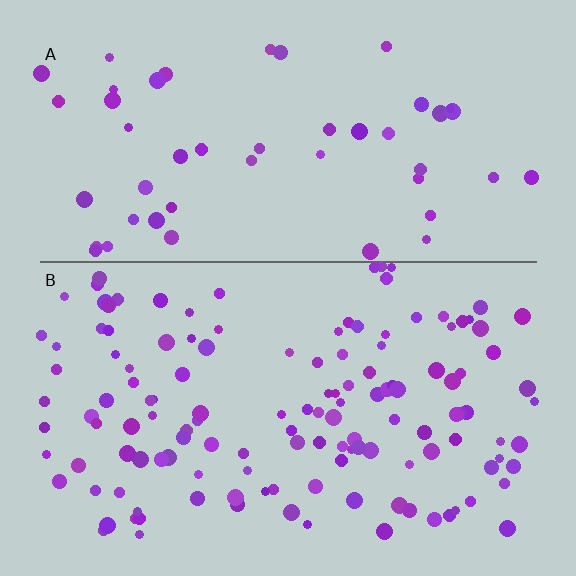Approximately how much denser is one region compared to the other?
Approximately 2.7× — region B over region A.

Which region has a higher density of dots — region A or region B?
B (the bottom).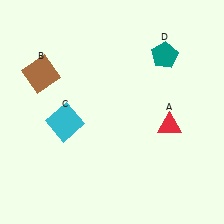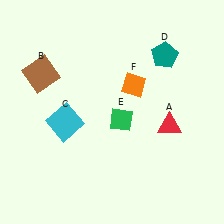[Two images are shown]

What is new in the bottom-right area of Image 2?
A green diamond (E) was added in the bottom-right area of Image 2.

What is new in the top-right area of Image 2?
An orange diamond (F) was added in the top-right area of Image 2.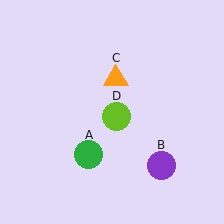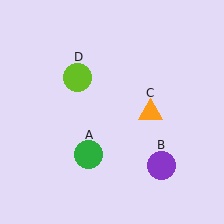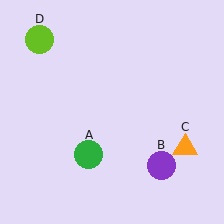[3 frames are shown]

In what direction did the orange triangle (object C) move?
The orange triangle (object C) moved down and to the right.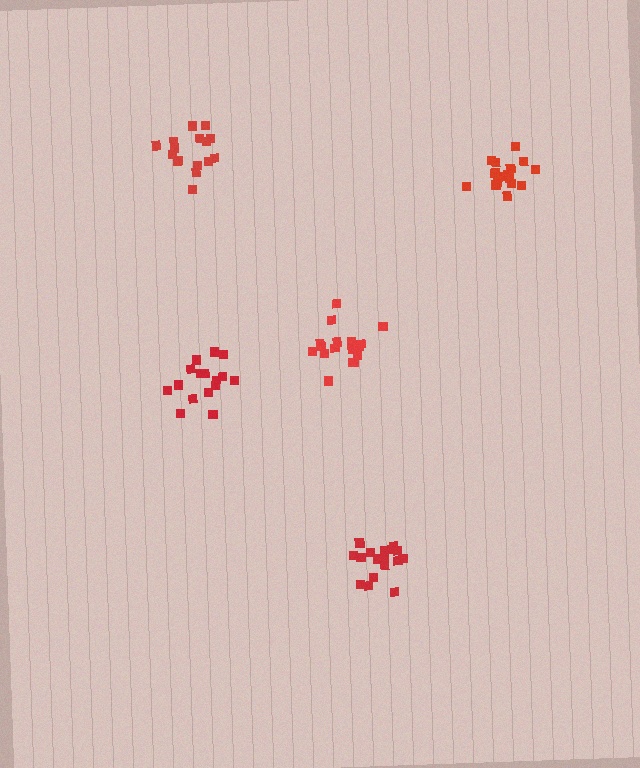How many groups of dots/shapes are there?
There are 5 groups.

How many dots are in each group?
Group 1: 18 dots, Group 2: 16 dots, Group 3: 18 dots, Group 4: 16 dots, Group 5: 18 dots (86 total).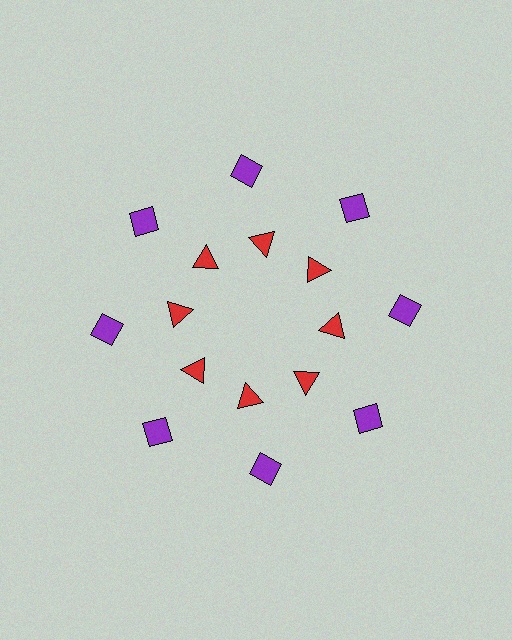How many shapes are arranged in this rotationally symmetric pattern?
There are 16 shapes, arranged in 8 groups of 2.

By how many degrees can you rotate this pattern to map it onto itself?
The pattern maps onto itself every 45 degrees of rotation.